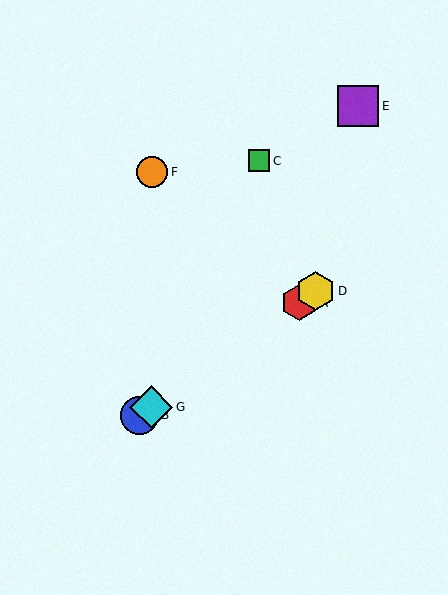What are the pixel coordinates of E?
Object E is at (358, 106).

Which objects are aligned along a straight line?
Objects A, B, D, G are aligned along a straight line.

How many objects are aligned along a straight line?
4 objects (A, B, D, G) are aligned along a straight line.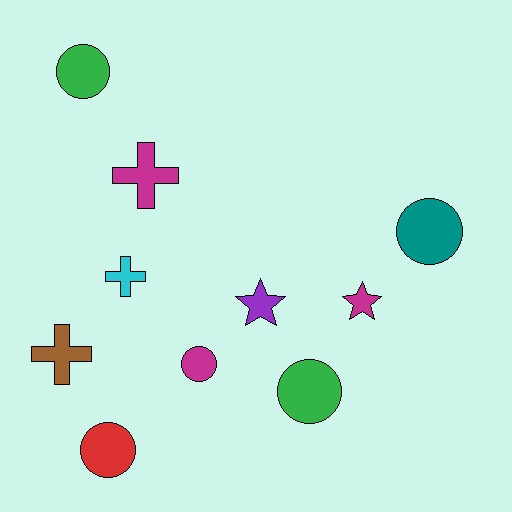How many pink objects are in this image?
There are no pink objects.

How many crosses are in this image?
There are 3 crosses.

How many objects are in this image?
There are 10 objects.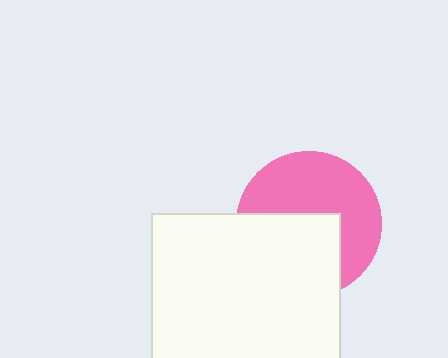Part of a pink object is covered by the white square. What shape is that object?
It is a circle.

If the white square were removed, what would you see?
You would see the complete pink circle.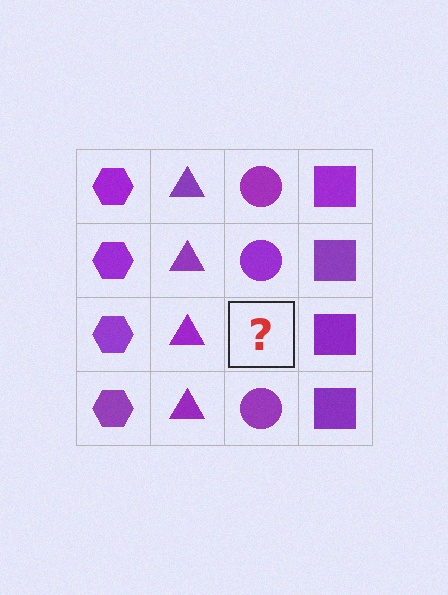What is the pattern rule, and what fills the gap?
The rule is that each column has a consistent shape. The gap should be filled with a purple circle.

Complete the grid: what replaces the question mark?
The question mark should be replaced with a purple circle.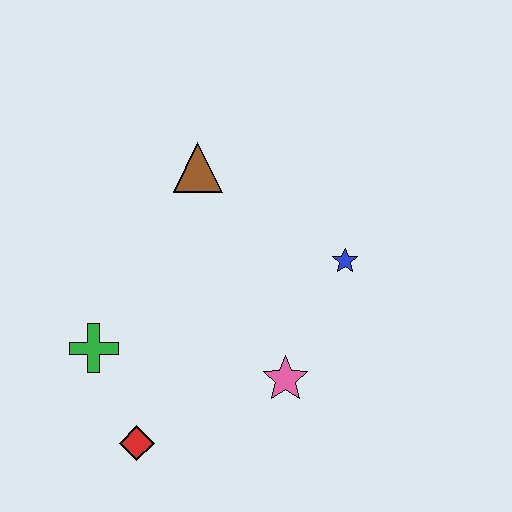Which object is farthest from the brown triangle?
The red diamond is farthest from the brown triangle.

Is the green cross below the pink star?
No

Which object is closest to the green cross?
The red diamond is closest to the green cross.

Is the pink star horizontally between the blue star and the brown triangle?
Yes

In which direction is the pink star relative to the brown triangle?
The pink star is below the brown triangle.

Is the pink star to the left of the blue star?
Yes